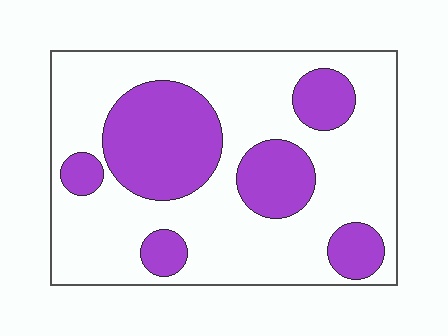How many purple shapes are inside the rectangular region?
6.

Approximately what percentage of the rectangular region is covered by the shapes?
Approximately 30%.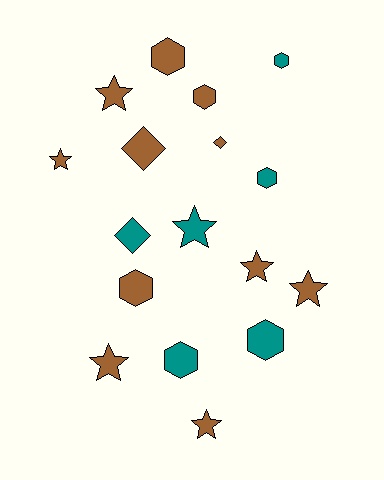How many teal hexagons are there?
There are 4 teal hexagons.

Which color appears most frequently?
Brown, with 11 objects.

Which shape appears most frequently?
Star, with 7 objects.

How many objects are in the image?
There are 17 objects.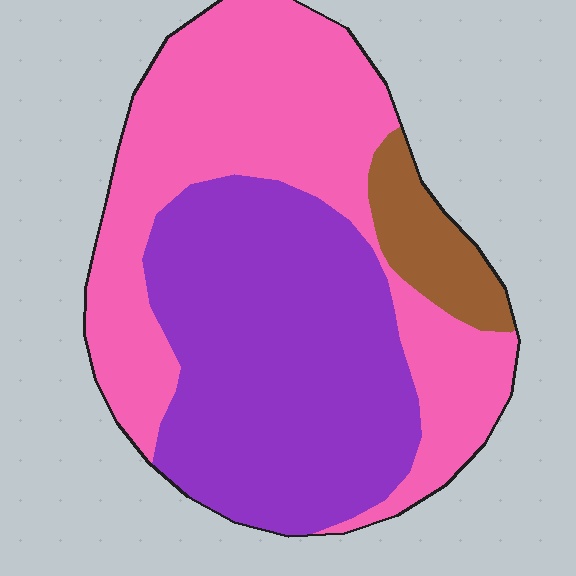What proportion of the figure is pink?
Pink covers about 45% of the figure.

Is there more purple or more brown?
Purple.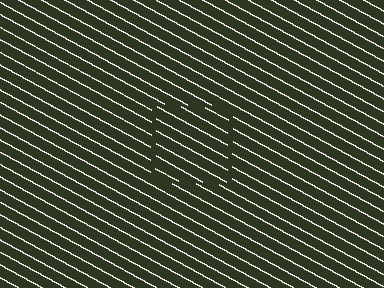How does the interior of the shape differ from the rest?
The interior of the shape contains the same grating, shifted by half a period — the contour is defined by the phase discontinuity where line-ends from the inner and outer gratings abut.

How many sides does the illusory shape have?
4 sides — the line-ends trace a square.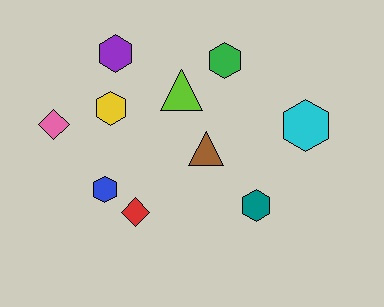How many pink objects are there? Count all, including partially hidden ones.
There is 1 pink object.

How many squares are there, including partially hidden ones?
There are no squares.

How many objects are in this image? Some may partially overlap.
There are 10 objects.